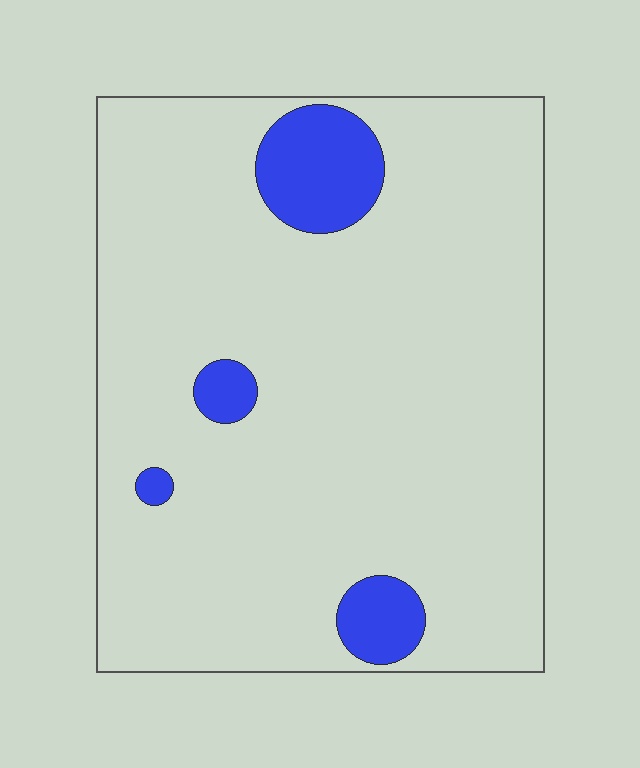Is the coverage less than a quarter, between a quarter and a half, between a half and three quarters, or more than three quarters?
Less than a quarter.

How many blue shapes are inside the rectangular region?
4.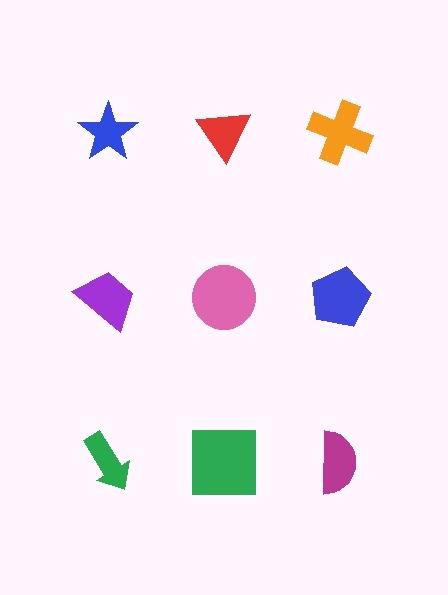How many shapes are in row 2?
3 shapes.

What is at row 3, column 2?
A green square.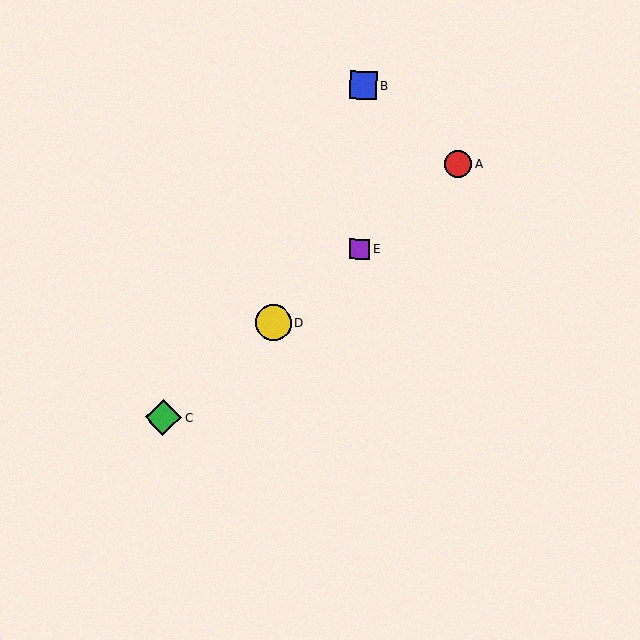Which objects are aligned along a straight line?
Objects A, C, D, E are aligned along a straight line.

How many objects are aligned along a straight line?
4 objects (A, C, D, E) are aligned along a straight line.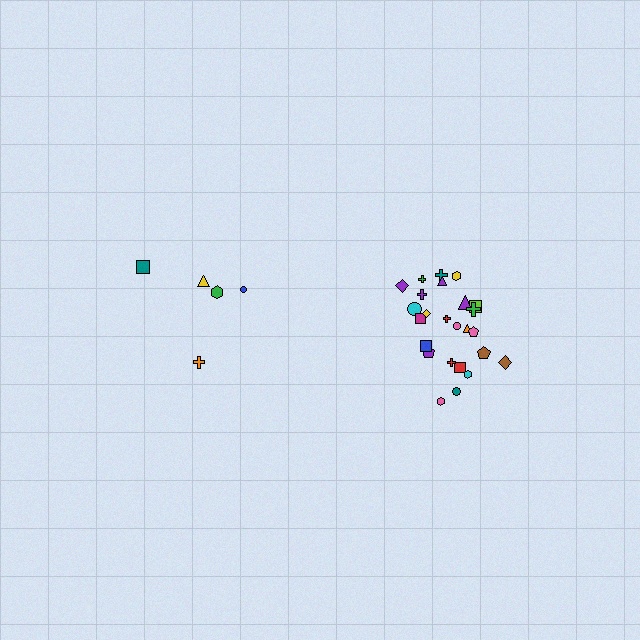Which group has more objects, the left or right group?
The right group.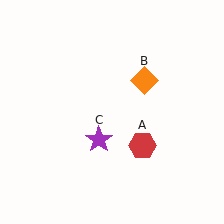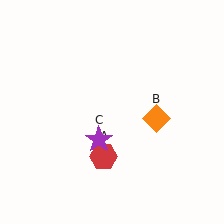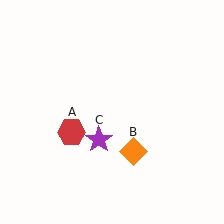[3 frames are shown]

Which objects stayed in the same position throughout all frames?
Purple star (object C) remained stationary.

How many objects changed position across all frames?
2 objects changed position: red hexagon (object A), orange diamond (object B).